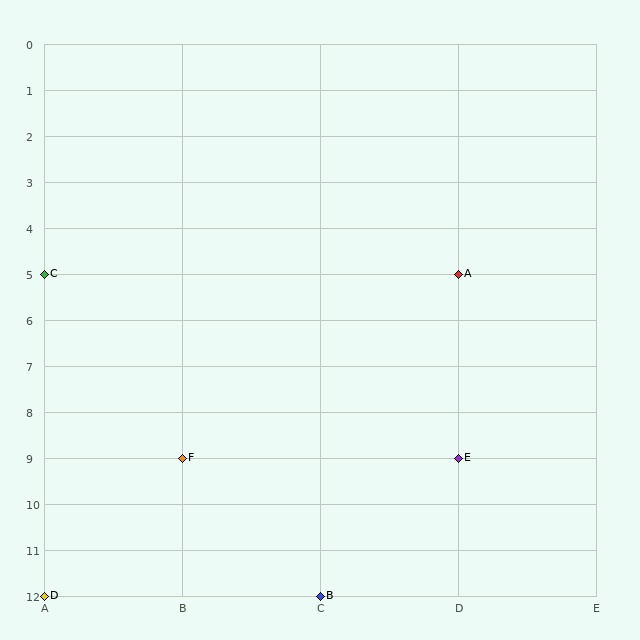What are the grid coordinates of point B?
Point B is at grid coordinates (C, 12).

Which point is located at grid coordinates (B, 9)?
Point F is at (B, 9).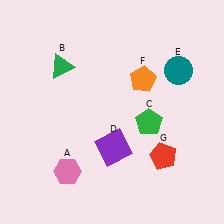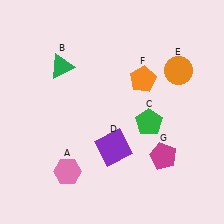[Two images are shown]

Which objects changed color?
E changed from teal to orange. G changed from red to magenta.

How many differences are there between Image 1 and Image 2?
There are 2 differences between the two images.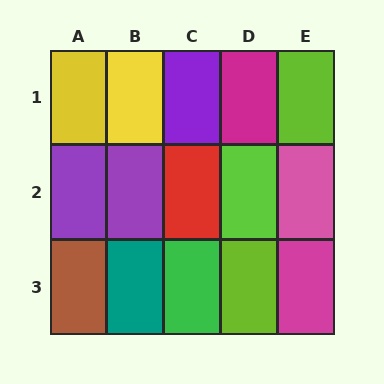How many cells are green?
1 cell is green.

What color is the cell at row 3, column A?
Brown.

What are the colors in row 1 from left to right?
Yellow, yellow, purple, magenta, lime.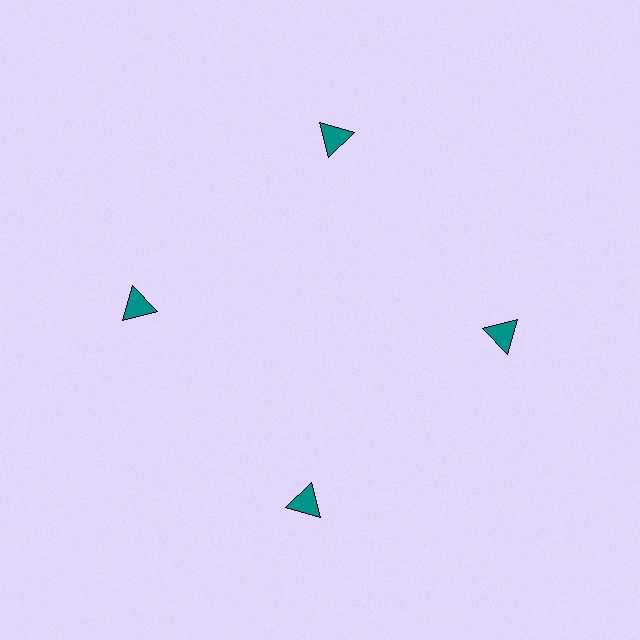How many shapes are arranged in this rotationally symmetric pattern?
There are 4 shapes, arranged in 4 groups of 1.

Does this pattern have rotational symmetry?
Yes, this pattern has 4-fold rotational symmetry. It looks the same after rotating 90 degrees around the center.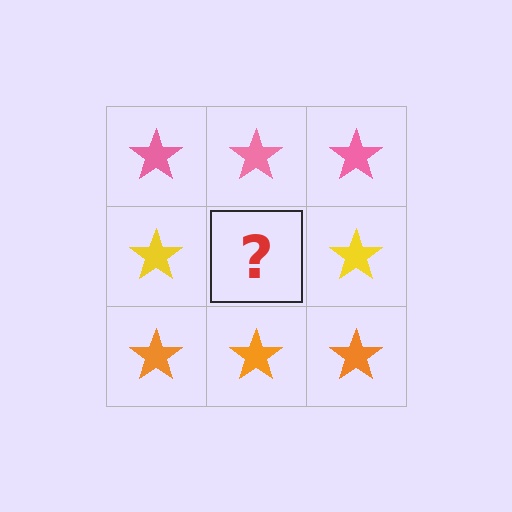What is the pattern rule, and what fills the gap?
The rule is that each row has a consistent color. The gap should be filled with a yellow star.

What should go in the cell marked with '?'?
The missing cell should contain a yellow star.